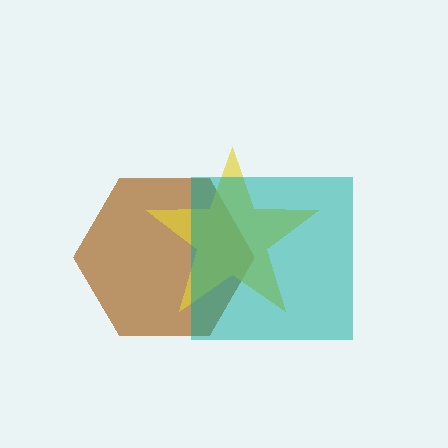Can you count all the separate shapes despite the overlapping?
Yes, there are 3 separate shapes.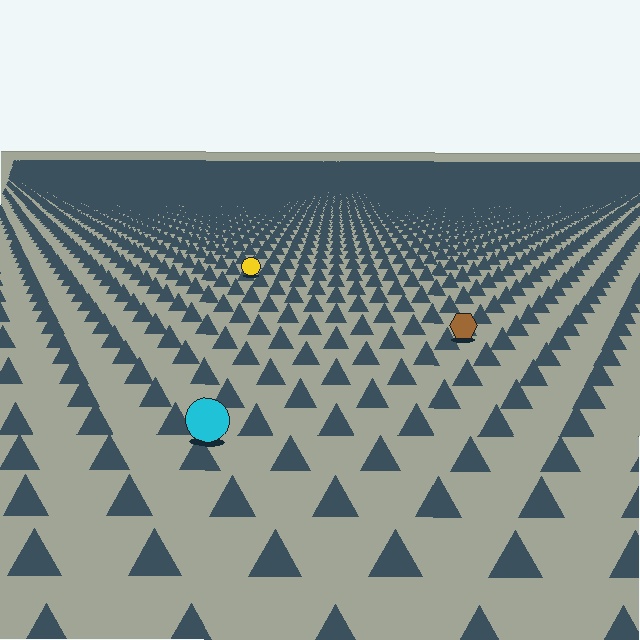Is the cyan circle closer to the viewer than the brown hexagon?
Yes. The cyan circle is closer — you can tell from the texture gradient: the ground texture is coarser near it.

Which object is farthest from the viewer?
The yellow circle is farthest from the viewer. It appears smaller and the ground texture around it is denser.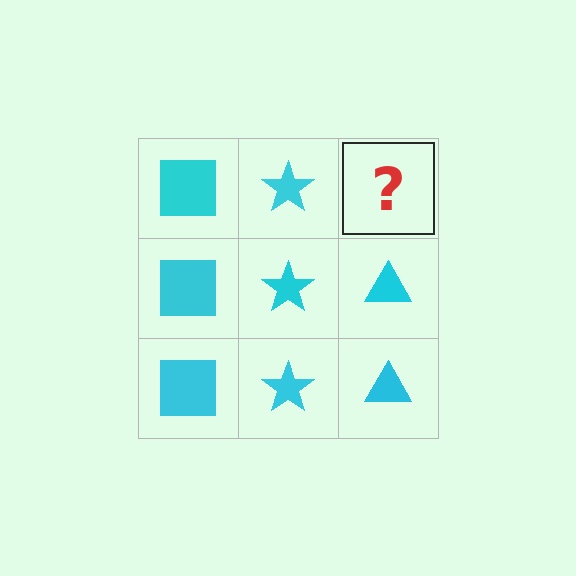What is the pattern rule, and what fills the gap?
The rule is that each column has a consistent shape. The gap should be filled with a cyan triangle.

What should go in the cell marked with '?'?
The missing cell should contain a cyan triangle.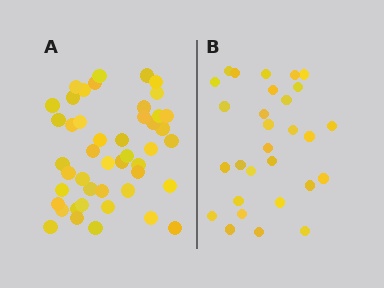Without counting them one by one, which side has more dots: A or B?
Region A (the left region) has more dots.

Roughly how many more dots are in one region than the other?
Region A has approximately 15 more dots than region B.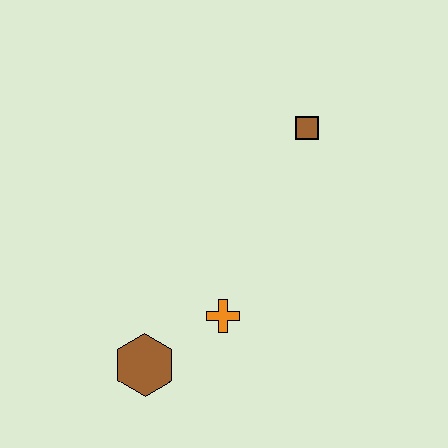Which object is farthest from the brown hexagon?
The brown square is farthest from the brown hexagon.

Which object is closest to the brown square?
The orange cross is closest to the brown square.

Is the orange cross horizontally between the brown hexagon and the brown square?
Yes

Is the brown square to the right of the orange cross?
Yes